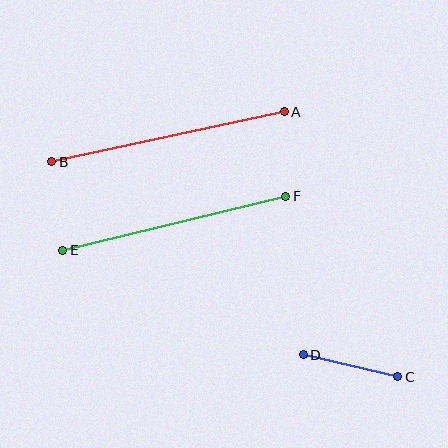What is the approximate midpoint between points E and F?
The midpoint is at approximately (174, 223) pixels.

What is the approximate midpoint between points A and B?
The midpoint is at approximately (168, 137) pixels.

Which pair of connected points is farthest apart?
Points A and B are farthest apart.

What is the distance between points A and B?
The distance is approximately 237 pixels.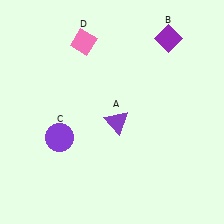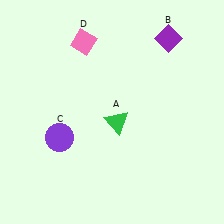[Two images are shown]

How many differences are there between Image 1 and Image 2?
There is 1 difference between the two images.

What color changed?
The triangle (A) changed from purple in Image 1 to green in Image 2.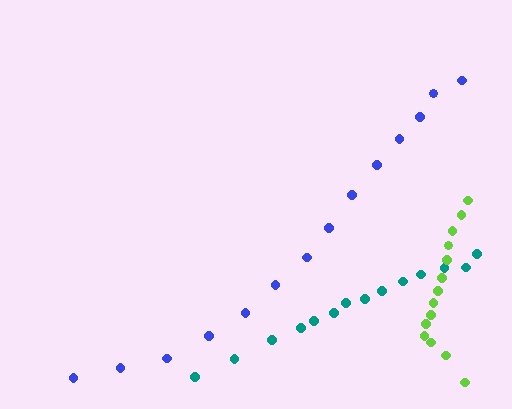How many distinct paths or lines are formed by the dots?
There are 3 distinct paths.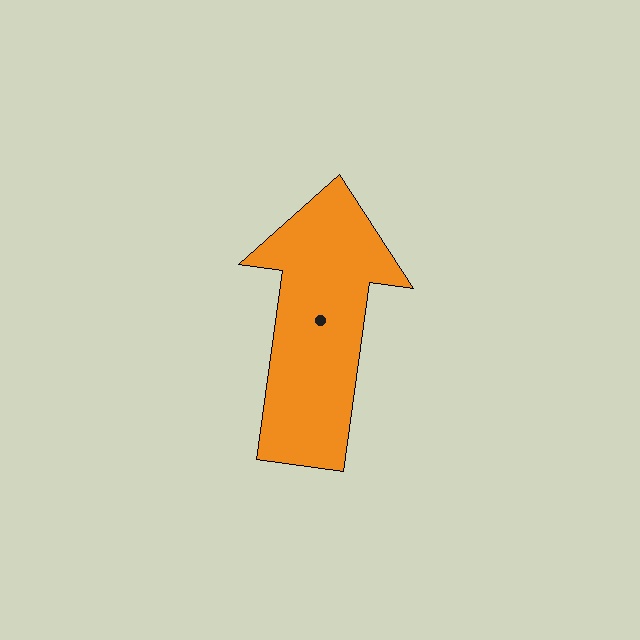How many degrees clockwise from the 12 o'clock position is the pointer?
Approximately 8 degrees.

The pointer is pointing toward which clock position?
Roughly 12 o'clock.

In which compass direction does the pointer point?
North.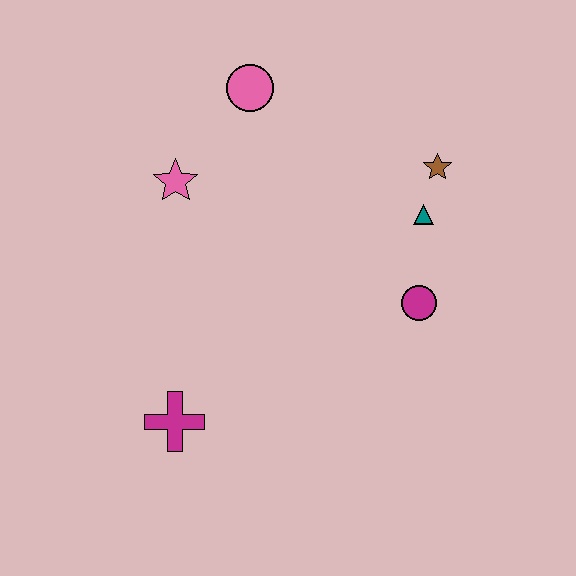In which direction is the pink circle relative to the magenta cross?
The pink circle is above the magenta cross.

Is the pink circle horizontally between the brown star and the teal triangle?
No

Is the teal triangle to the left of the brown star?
Yes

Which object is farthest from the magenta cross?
The brown star is farthest from the magenta cross.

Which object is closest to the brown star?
The teal triangle is closest to the brown star.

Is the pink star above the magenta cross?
Yes